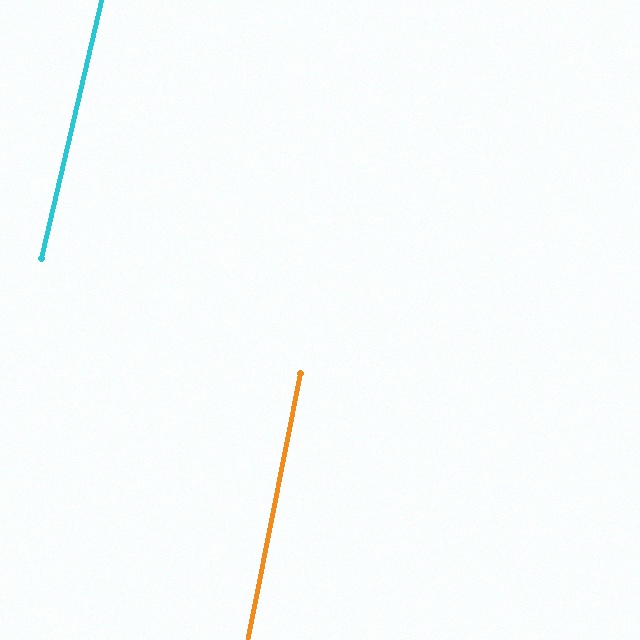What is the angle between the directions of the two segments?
Approximately 2 degrees.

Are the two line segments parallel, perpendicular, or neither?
Parallel — their directions differ by only 1.9°.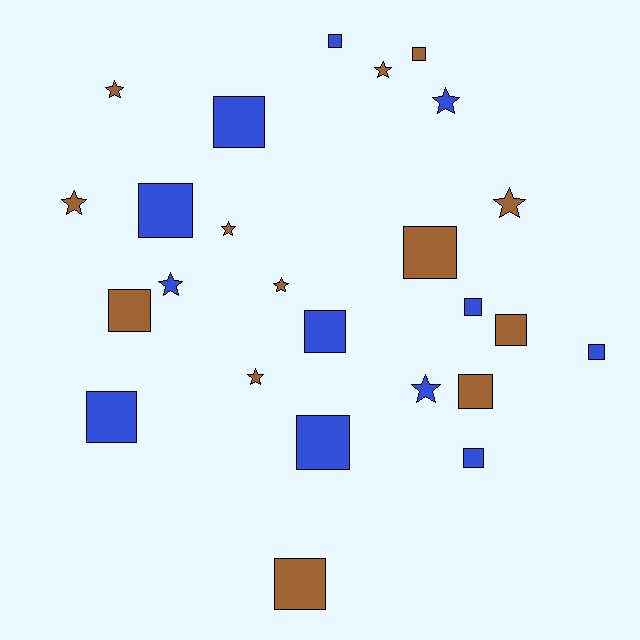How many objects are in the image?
There are 25 objects.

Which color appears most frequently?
Brown, with 13 objects.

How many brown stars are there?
There are 7 brown stars.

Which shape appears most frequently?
Square, with 15 objects.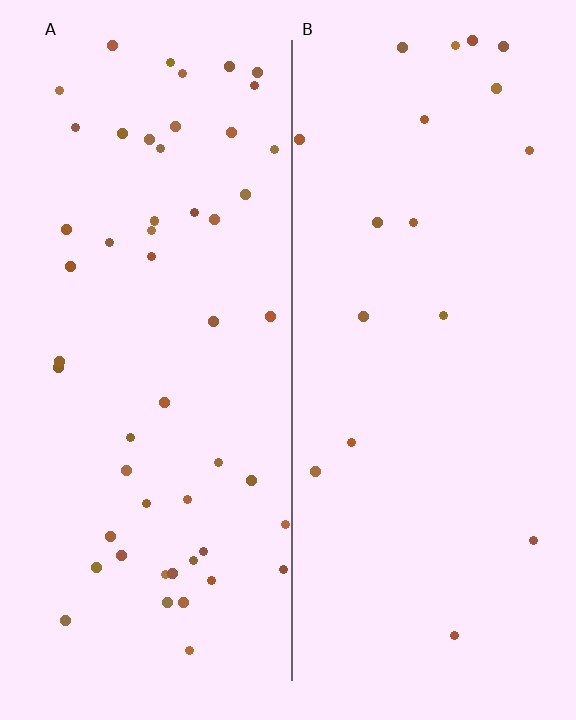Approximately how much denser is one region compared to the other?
Approximately 3.0× — region A over region B.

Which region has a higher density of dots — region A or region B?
A (the left).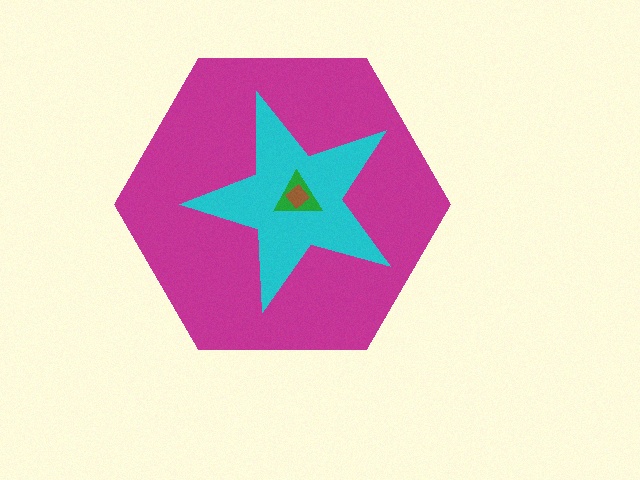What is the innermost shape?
The brown diamond.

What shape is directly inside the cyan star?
The green triangle.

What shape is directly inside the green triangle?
The brown diamond.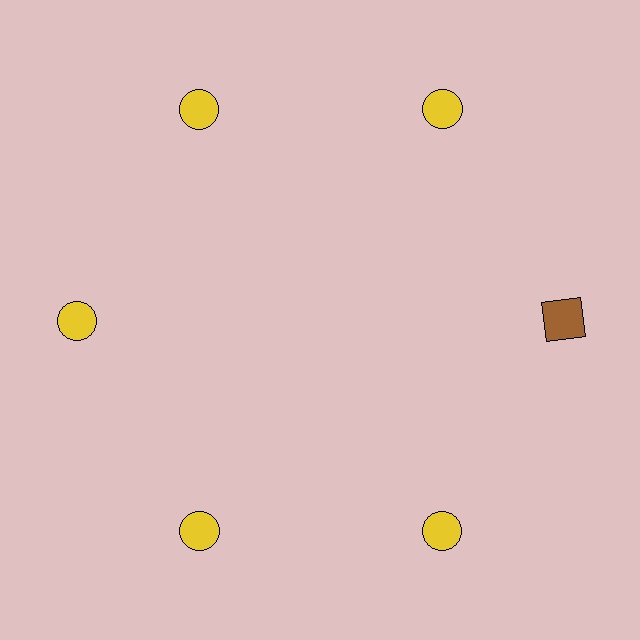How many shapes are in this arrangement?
There are 6 shapes arranged in a ring pattern.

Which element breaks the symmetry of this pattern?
The brown square at roughly the 3 o'clock position breaks the symmetry. All other shapes are yellow circles.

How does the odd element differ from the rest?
It differs in both color (brown instead of yellow) and shape (square instead of circle).